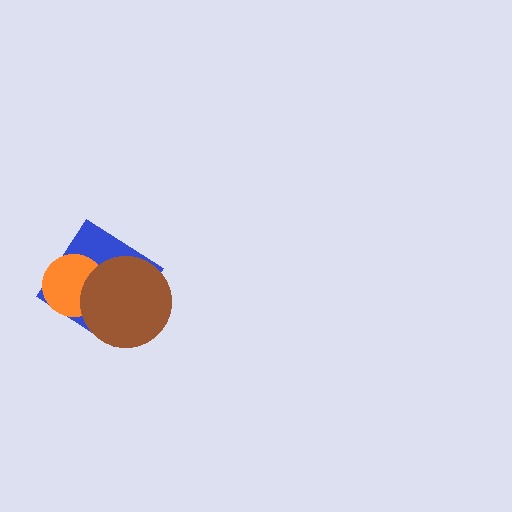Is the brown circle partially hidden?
No, no other shape covers it.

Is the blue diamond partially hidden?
Yes, it is partially covered by another shape.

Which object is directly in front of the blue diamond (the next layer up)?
The orange circle is directly in front of the blue diamond.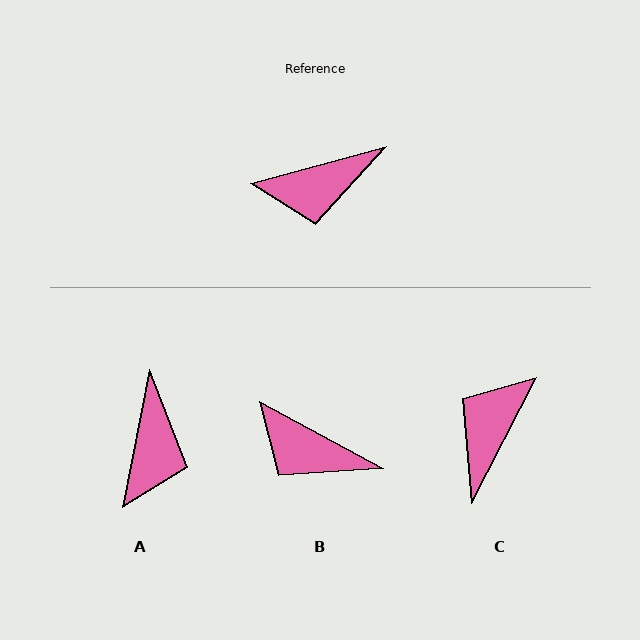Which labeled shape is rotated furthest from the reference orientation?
C, about 132 degrees away.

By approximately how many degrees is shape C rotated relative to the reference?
Approximately 132 degrees clockwise.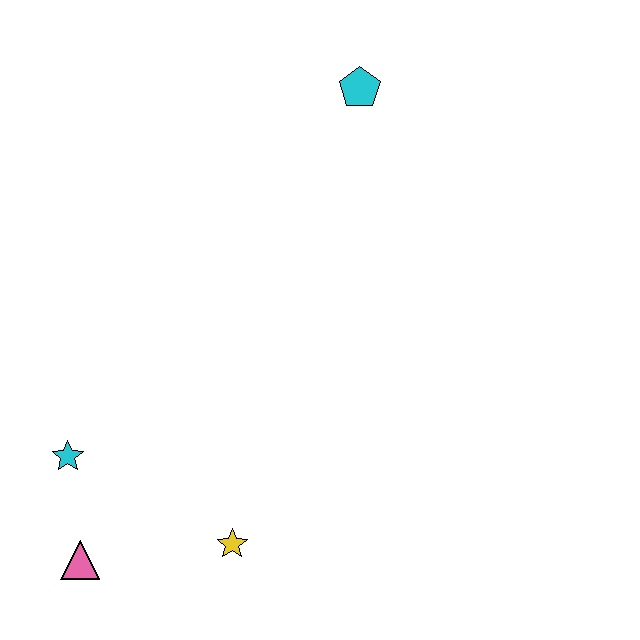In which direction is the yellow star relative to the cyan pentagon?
The yellow star is below the cyan pentagon.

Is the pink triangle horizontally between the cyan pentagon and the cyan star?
Yes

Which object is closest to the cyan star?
The pink triangle is closest to the cyan star.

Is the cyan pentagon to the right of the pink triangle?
Yes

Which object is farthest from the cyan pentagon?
The pink triangle is farthest from the cyan pentagon.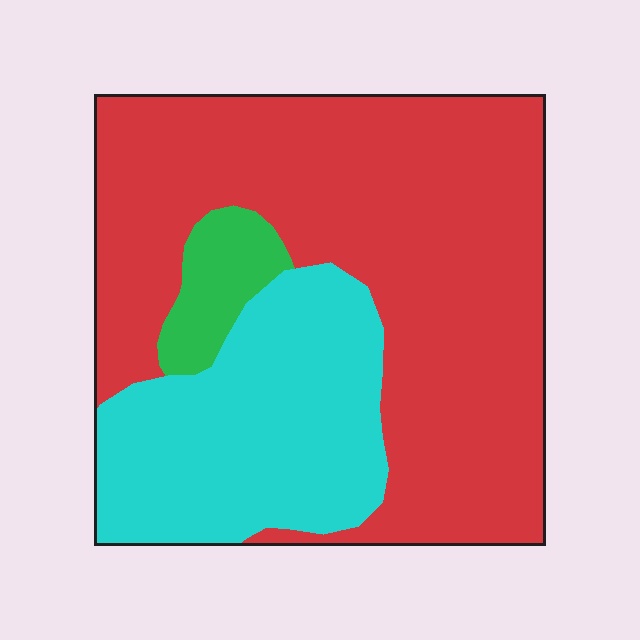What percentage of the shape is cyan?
Cyan takes up about one third (1/3) of the shape.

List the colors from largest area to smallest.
From largest to smallest: red, cyan, green.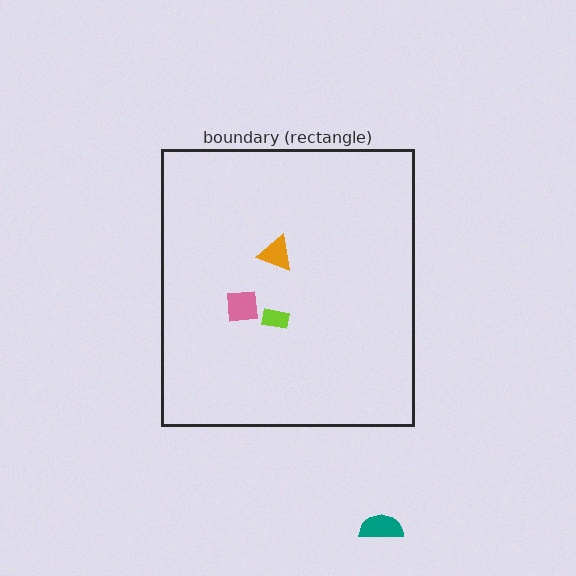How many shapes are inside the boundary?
3 inside, 1 outside.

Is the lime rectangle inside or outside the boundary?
Inside.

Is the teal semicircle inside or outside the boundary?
Outside.